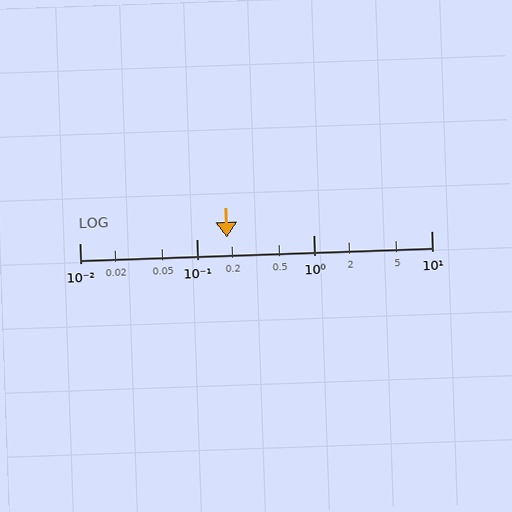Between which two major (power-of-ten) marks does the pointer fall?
The pointer is between 0.1 and 1.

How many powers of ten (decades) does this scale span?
The scale spans 3 decades, from 0.01 to 10.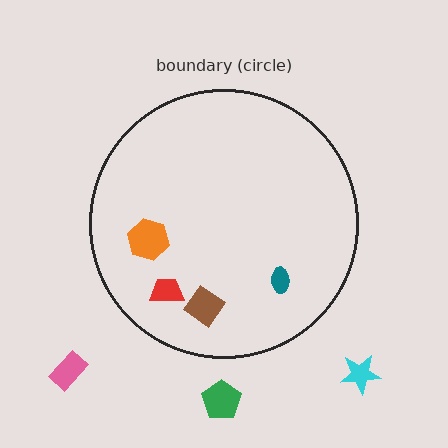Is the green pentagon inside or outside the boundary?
Outside.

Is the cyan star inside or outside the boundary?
Outside.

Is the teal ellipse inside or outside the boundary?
Inside.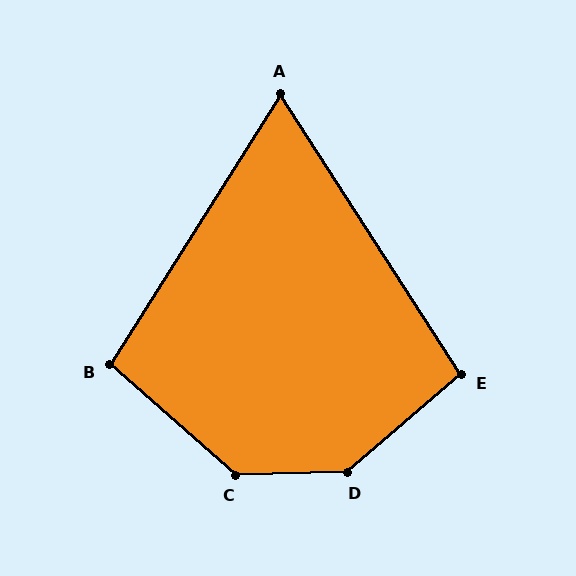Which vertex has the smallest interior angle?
A, at approximately 65 degrees.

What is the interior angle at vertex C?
Approximately 138 degrees (obtuse).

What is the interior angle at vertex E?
Approximately 98 degrees (obtuse).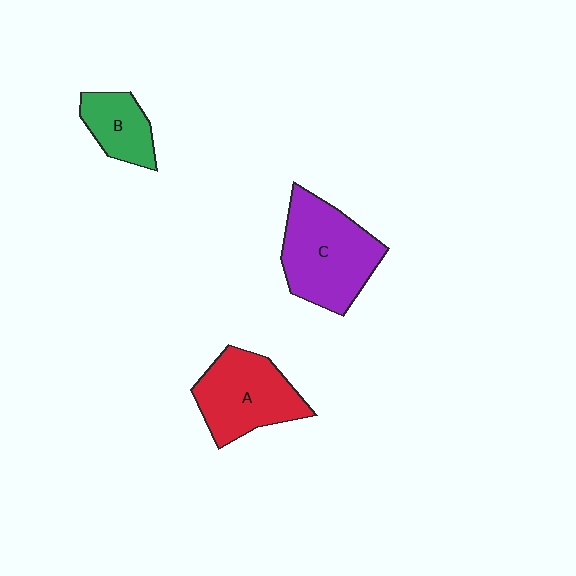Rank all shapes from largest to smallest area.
From largest to smallest: C (purple), A (red), B (green).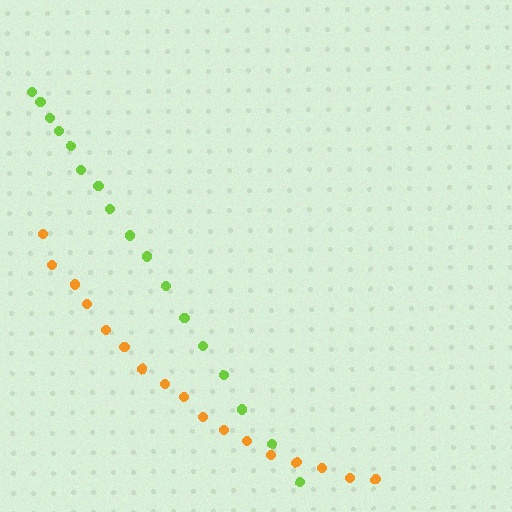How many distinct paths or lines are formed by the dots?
There are 2 distinct paths.